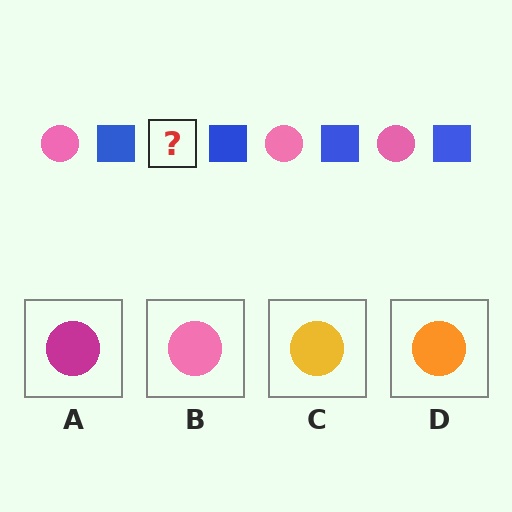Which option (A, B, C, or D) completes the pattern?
B.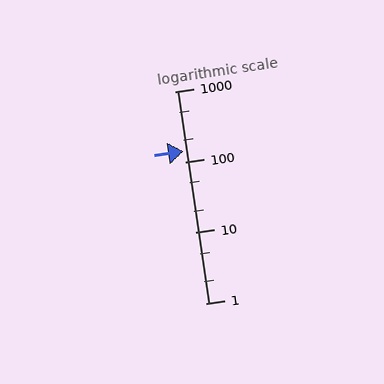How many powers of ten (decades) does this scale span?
The scale spans 3 decades, from 1 to 1000.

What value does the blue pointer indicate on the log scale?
The pointer indicates approximately 140.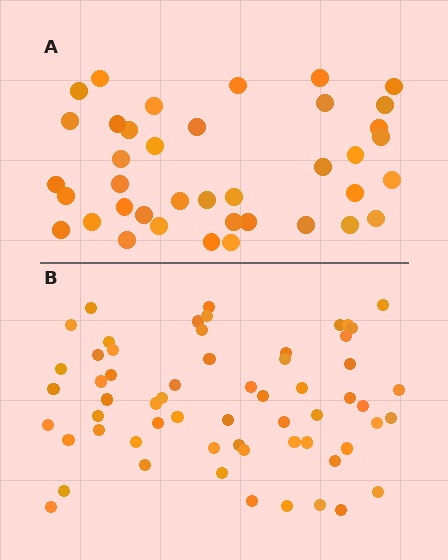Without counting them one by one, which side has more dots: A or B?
Region B (the bottom region) has more dots.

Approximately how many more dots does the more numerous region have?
Region B has approximately 20 more dots than region A.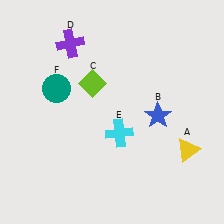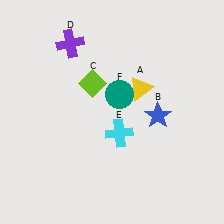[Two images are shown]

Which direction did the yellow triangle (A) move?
The yellow triangle (A) moved up.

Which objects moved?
The objects that moved are: the yellow triangle (A), the teal circle (F).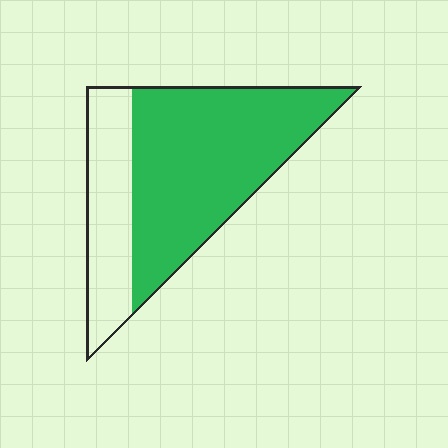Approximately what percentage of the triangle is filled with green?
Approximately 70%.